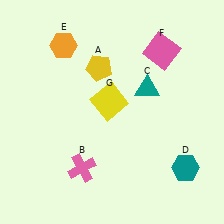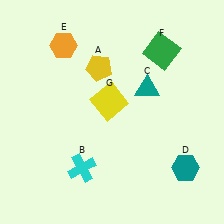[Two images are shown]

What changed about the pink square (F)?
In Image 1, F is pink. In Image 2, it changed to green.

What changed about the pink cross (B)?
In Image 1, B is pink. In Image 2, it changed to cyan.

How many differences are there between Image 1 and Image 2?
There are 2 differences between the two images.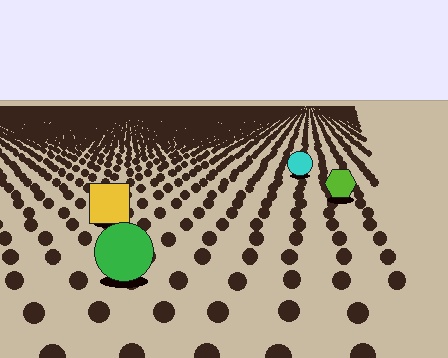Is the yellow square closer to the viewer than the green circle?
No. The green circle is closer — you can tell from the texture gradient: the ground texture is coarser near it.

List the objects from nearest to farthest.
From nearest to farthest: the green circle, the yellow square, the lime hexagon, the cyan circle.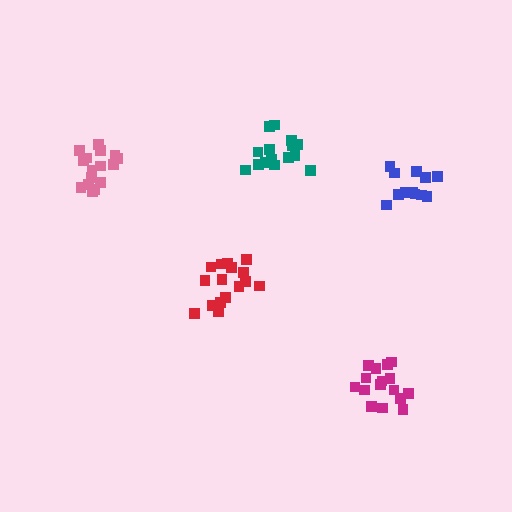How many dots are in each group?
Group 1: 16 dots, Group 2: 16 dots, Group 3: 15 dots, Group 4: 12 dots, Group 5: 16 dots (75 total).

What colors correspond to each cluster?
The clusters are colored: red, magenta, teal, blue, pink.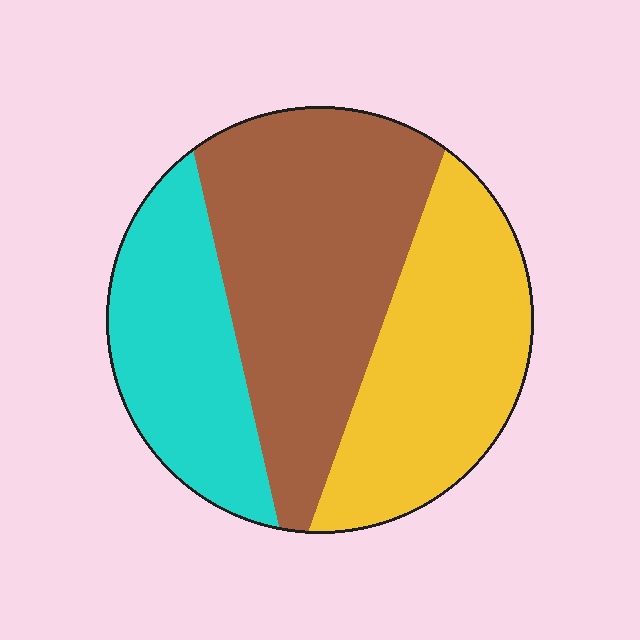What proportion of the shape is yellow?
Yellow takes up about one third (1/3) of the shape.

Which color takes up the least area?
Cyan, at roughly 25%.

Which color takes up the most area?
Brown, at roughly 45%.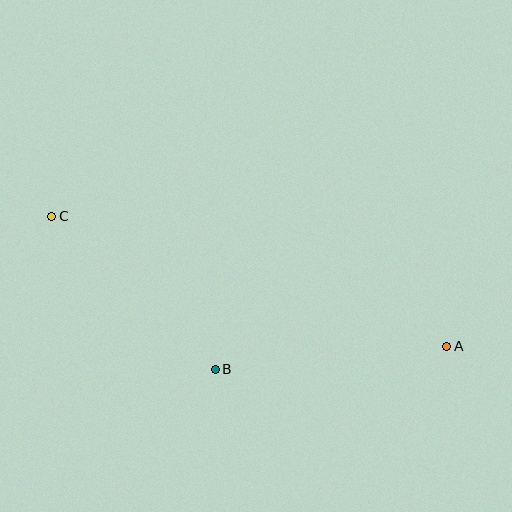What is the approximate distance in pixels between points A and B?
The distance between A and B is approximately 232 pixels.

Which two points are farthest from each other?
Points A and C are farthest from each other.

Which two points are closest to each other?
Points B and C are closest to each other.